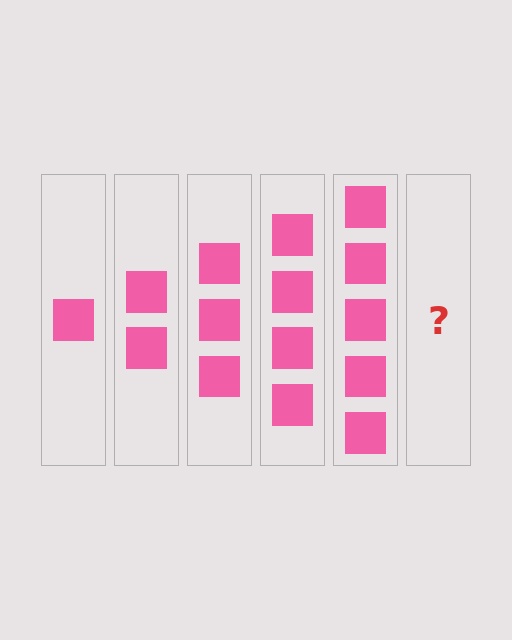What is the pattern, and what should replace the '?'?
The pattern is that each step adds one more square. The '?' should be 6 squares.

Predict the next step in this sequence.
The next step is 6 squares.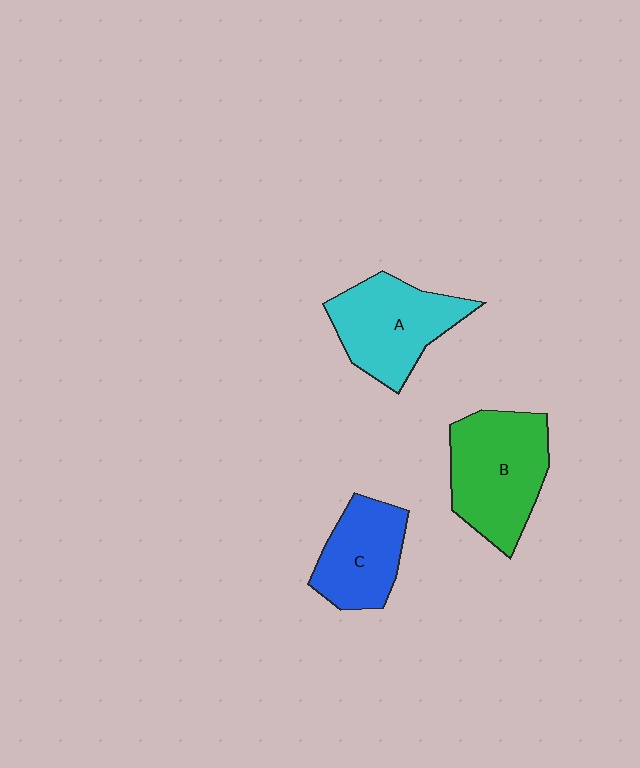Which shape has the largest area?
Shape B (green).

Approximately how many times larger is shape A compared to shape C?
Approximately 1.3 times.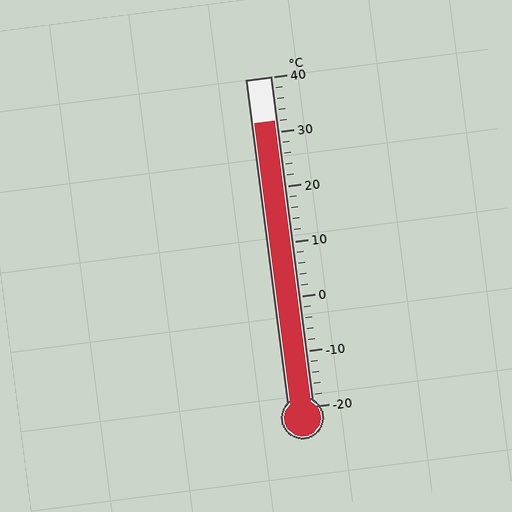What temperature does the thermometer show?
The thermometer shows approximately 32°C.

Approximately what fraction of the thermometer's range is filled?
The thermometer is filled to approximately 85% of its range.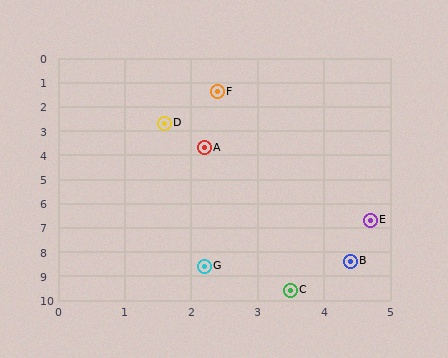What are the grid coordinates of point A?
Point A is at approximately (2.2, 3.7).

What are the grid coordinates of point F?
Point F is at approximately (2.4, 1.4).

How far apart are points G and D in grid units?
Points G and D are about 5.9 grid units apart.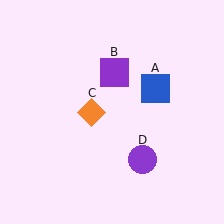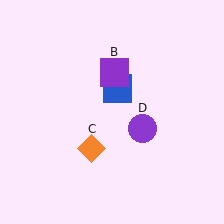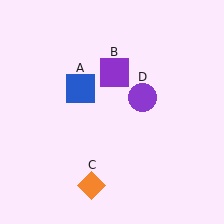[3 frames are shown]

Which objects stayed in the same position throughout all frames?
Purple square (object B) remained stationary.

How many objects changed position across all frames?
3 objects changed position: blue square (object A), orange diamond (object C), purple circle (object D).